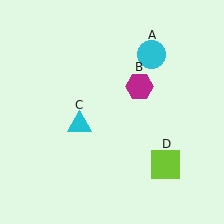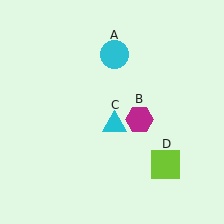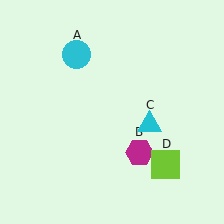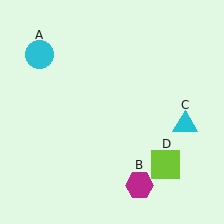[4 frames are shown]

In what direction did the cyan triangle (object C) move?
The cyan triangle (object C) moved right.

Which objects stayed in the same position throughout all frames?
Lime square (object D) remained stationary.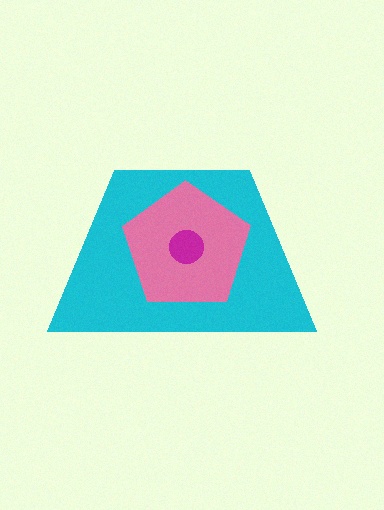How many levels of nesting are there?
3.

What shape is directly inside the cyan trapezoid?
The pink pentagon.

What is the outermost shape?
The cyan trapezoid.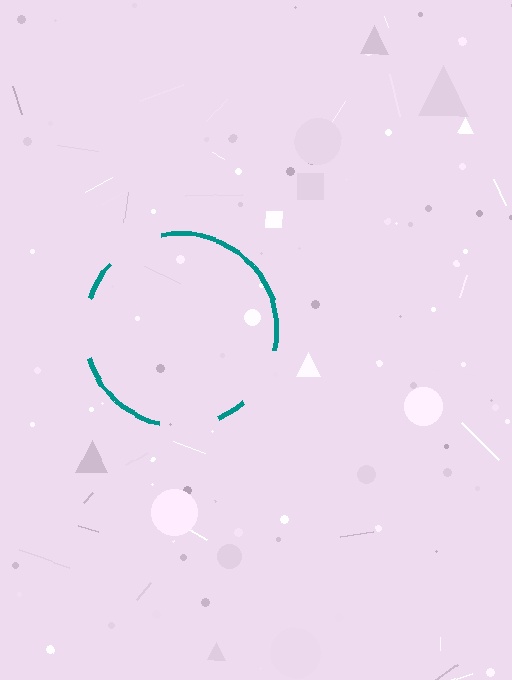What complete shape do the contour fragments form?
The contour fragments form a circle.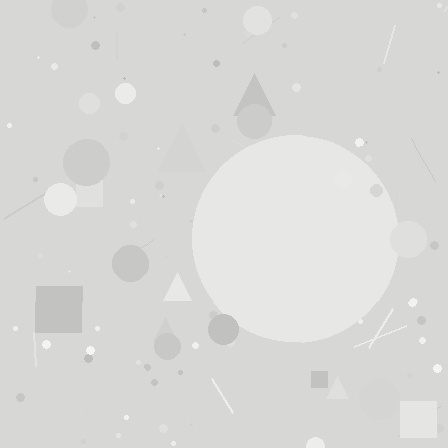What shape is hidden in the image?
A circle is hidden in the image.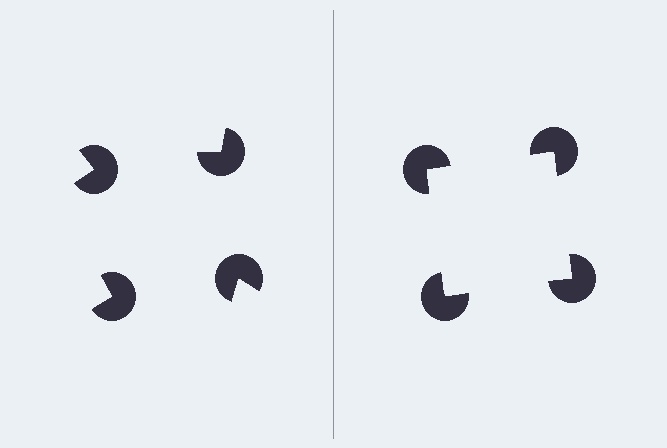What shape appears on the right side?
An illusory square.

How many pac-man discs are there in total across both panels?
8 — 4 on each side.